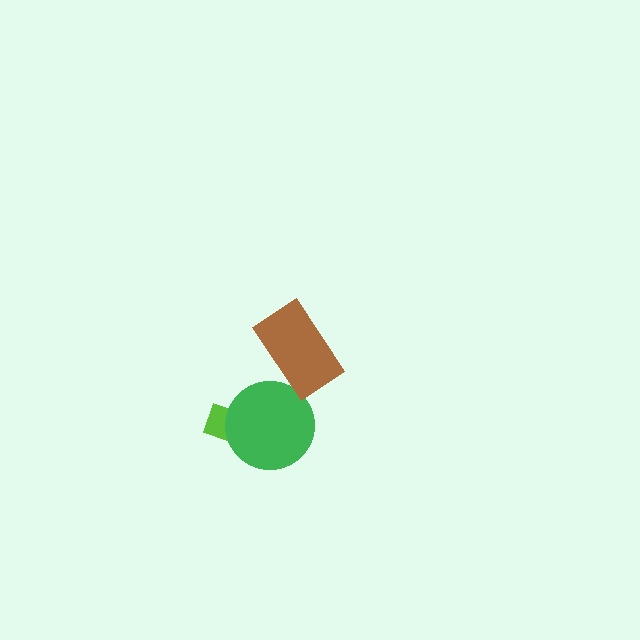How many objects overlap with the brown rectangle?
0 objects overlap with the brown rectangle.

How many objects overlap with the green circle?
1 object overlaps with the green circle.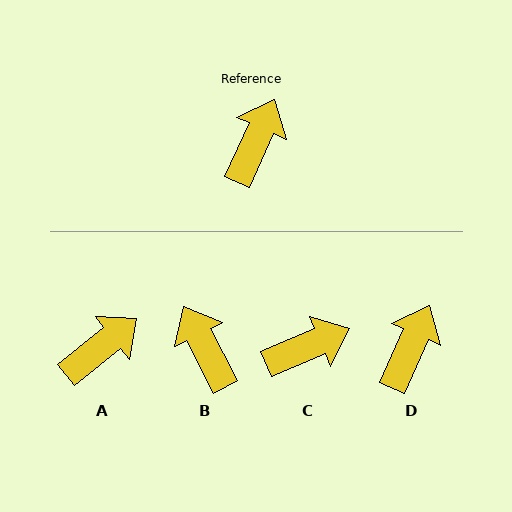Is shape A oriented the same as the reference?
No, it is off by about 27 degrees.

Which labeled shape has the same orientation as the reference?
D.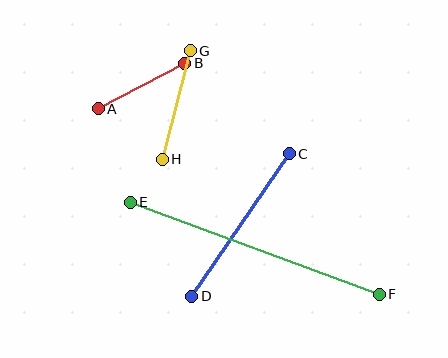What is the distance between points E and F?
The distance is approximately 266 pixels.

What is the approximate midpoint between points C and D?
The midpoint is at approximately (241, 225) pixels.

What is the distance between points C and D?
The distance is approximately 173 pixels.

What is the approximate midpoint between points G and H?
The midpoint is at approximately (176, 105) pixels.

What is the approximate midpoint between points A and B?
The midpoint is at approximately (142, 86) pixels.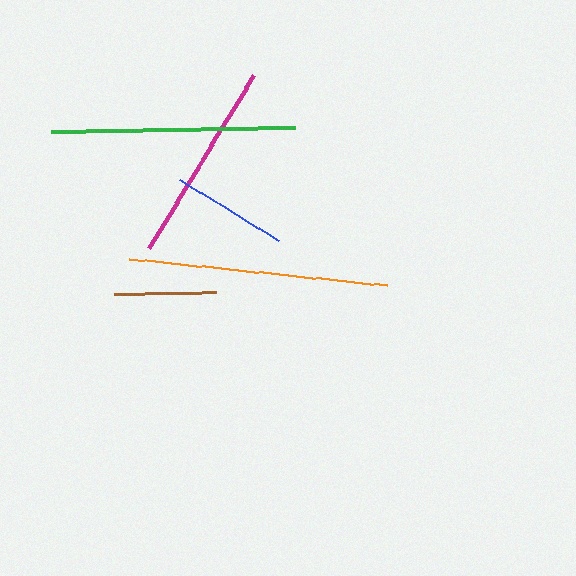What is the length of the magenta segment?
The magenta segment is approximately 203 pixels long.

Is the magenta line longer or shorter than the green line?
The green line is longer than the magenta line.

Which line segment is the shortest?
The brown line is the shortest at approximately 102 pixels.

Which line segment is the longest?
The orange line is the longest at approximately 259 pixels.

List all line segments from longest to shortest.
From longest to shortest: orange, green, magenta, blue, brown.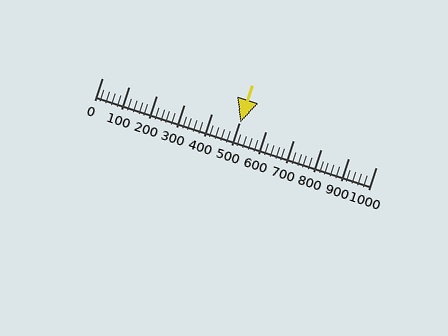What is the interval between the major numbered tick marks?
The major tick marks are spaced 100 units apart.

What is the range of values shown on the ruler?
The ruler shows values from 0 to 1000.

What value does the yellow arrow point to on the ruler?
The yellow arrow points to approximately 504.